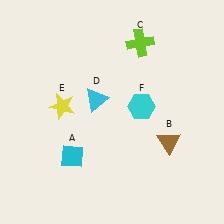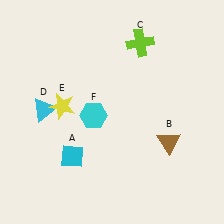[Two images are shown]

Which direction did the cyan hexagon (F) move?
The cyan hexagon (F) moved left.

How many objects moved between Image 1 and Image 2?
2 objects moved between the two images.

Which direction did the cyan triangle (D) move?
The cyan triangle (D) moved left.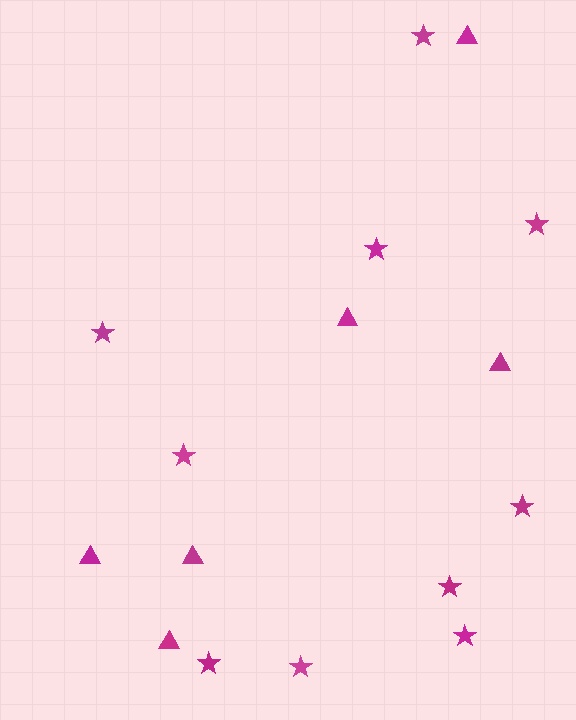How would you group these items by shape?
There are 2 groups: one group of triangles (6) and one group of stars (10).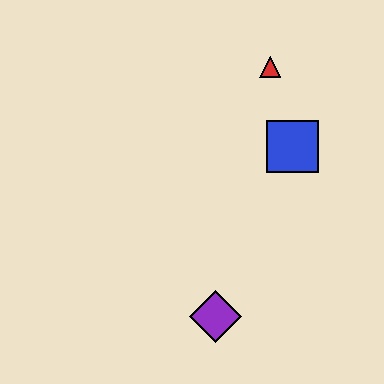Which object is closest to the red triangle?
The blue square is closest to the red triangle.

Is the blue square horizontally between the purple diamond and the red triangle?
No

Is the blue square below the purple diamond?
No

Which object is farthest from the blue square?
The purple diamond is farthest from the blue square.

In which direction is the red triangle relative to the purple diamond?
The red triangle is above the purple diamond.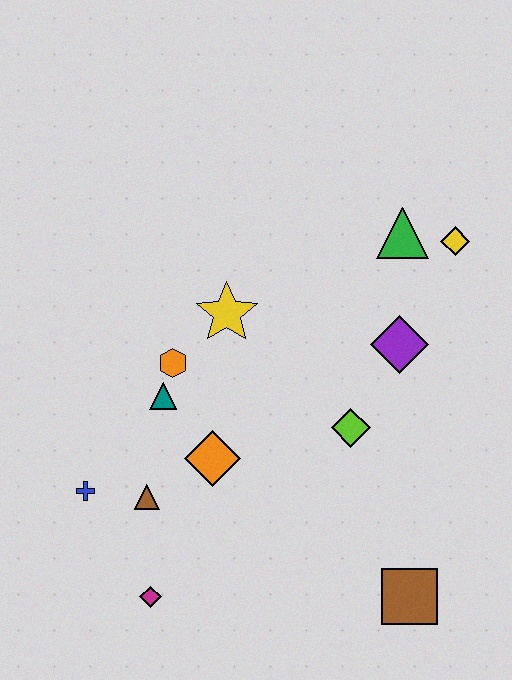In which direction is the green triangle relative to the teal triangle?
The green triangle is to the right of the teal triangle.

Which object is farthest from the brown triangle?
The yellow diamond is farthest from the brown triangle.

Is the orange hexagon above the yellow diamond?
No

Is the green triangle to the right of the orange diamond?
Yes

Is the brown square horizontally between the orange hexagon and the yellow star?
No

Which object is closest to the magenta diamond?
The brown triangle is closest to the magenta diamond.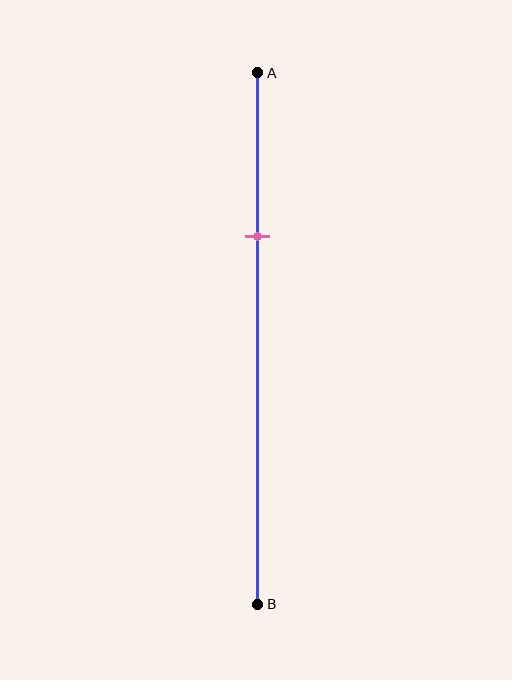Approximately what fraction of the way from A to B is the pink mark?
The pink mark is approximately 30% of the way from A to B.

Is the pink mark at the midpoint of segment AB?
No, the mark is at about 30% from A, not at the 50% midpoint.